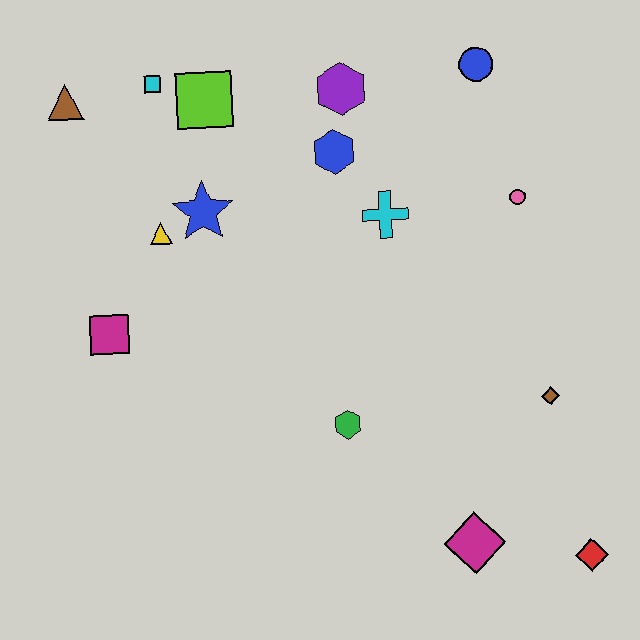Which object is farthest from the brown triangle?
The red diamond is farthest from the brown triangle.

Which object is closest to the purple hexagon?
The blue hexagon is closest to the purple hexagon.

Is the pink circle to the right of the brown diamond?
No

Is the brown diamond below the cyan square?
Yes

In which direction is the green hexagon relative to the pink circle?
The green hexagon is below the pink circle.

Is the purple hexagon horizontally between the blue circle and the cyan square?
Yes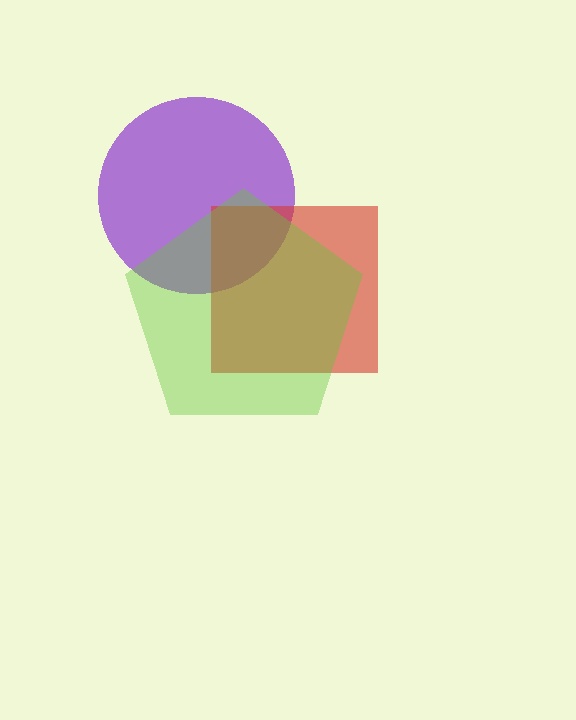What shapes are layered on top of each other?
The layered shapes are: a purple circle, a red square, a lime pentagon.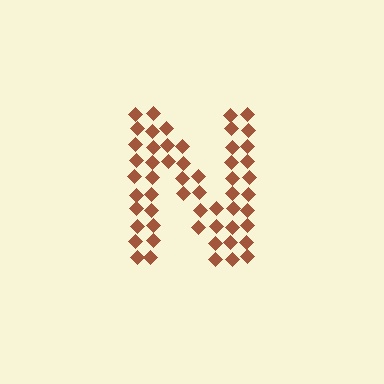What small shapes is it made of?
It is made of small diamonds.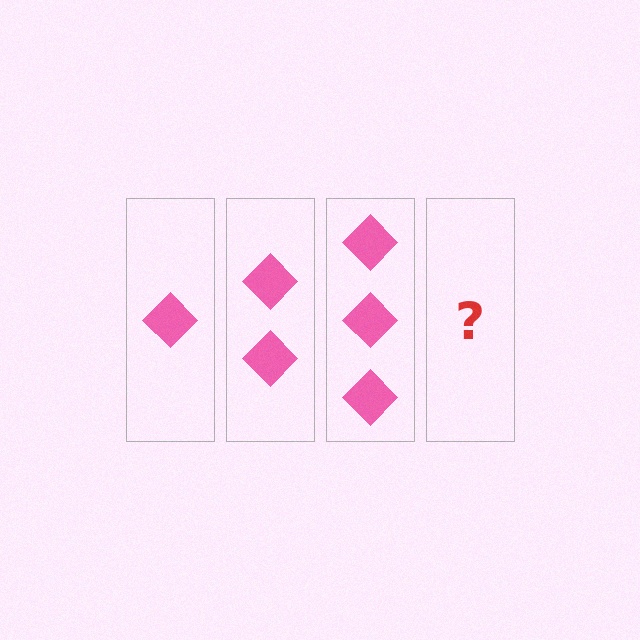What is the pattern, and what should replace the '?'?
The pattern is that each step adds one more diamond. The '?' should be 4 diamonds.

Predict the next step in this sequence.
The next step is 4 diamonds.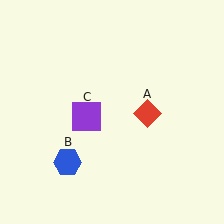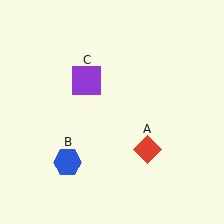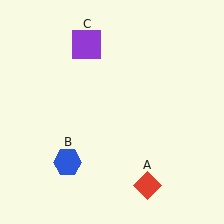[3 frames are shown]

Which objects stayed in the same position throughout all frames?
Blue hexagon (object B) remained stationary.